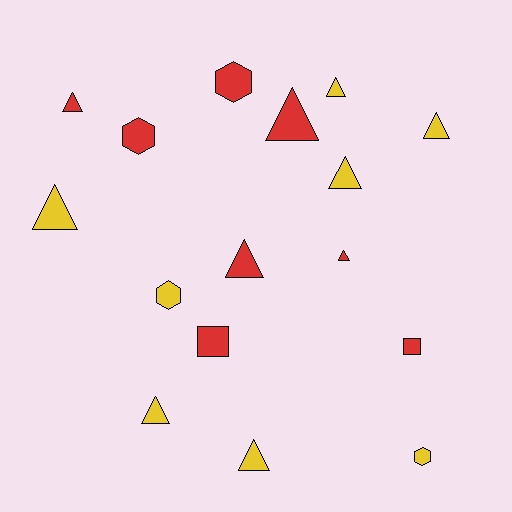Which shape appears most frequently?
Triangle, with 10 objects.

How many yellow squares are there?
There are no yellow squares.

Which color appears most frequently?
Yellow, with 8 objects.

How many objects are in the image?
There are 16 objects.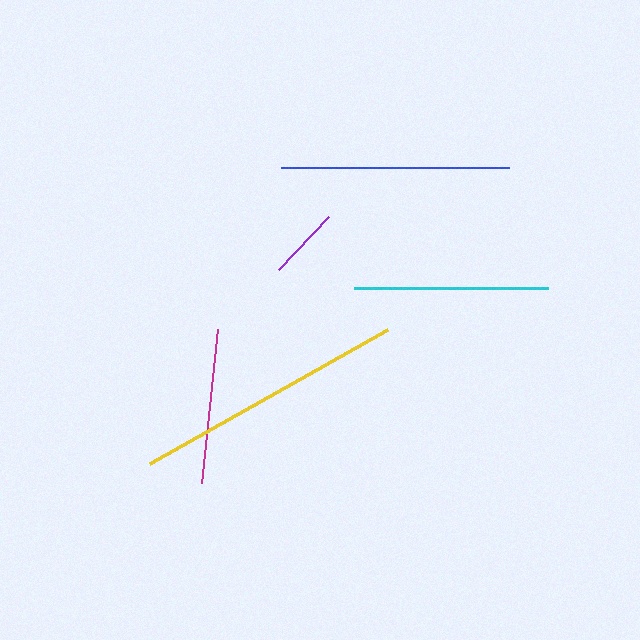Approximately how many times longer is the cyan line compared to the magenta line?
The cyan line is approximately 1.3 times the length of the magenta line.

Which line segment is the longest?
The yellow line is the longest at approximately 273 pixels.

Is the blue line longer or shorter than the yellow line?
The yellow line is longer than the blue line.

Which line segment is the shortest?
The purple line is the shortest at approximately 73 pixels.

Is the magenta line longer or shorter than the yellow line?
The yellow line is longer than the magenta line.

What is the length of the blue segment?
The blue segment is approximately 228 pixels long.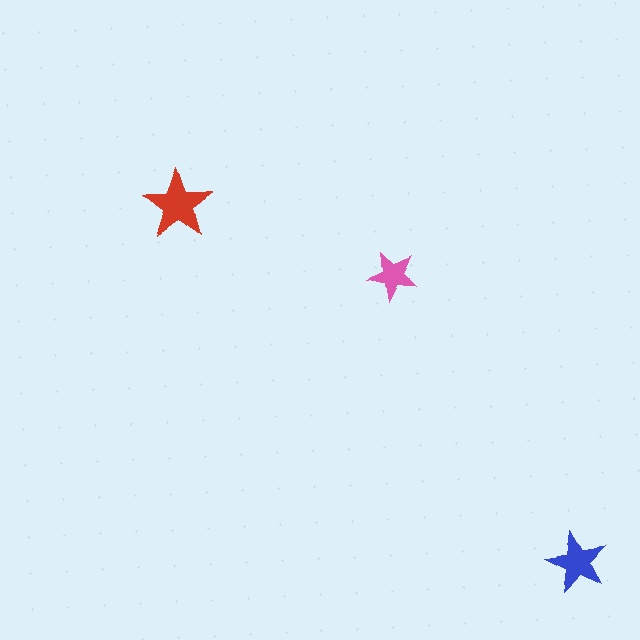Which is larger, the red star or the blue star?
The red one.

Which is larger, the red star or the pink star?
The red one.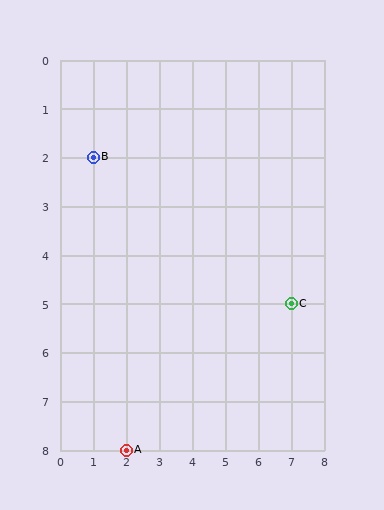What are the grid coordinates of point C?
Point C is at grid coordinates (7, 5).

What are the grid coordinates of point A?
Point A is at grid coordinates (2, 8).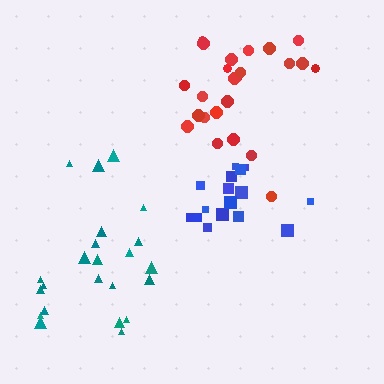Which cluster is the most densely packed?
Blue.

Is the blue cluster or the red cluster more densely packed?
Blue.